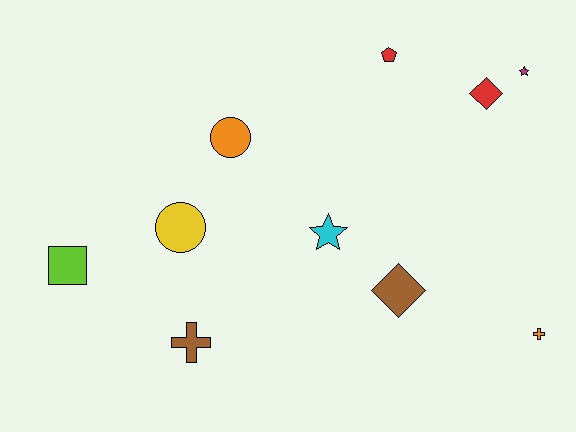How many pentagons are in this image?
There is 1 pentagon.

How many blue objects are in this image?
There are no blue objects.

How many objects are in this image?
There are 10 objects.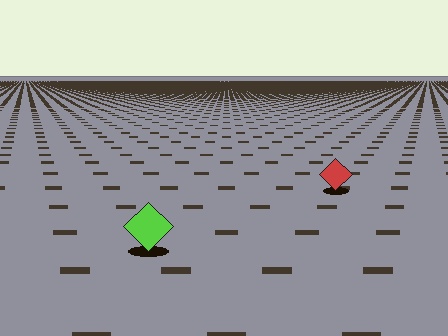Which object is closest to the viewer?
The lime diamond is closest. The texture marks near it are larger and more spread out.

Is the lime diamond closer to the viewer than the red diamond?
Yes. The lime diamond is closer — you can tell from the texture gradient: the ground texture is coarser near it.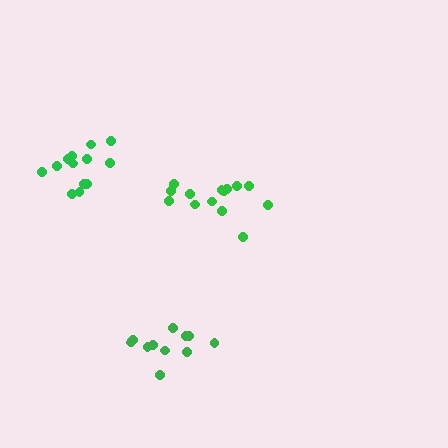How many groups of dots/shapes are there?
There are 3 groups.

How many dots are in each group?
Group 1: 13 dots, Group 2: 14 dots, Group 3: 12 dots (39 total).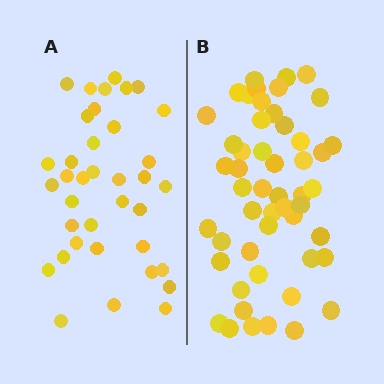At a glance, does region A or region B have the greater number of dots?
Region B (the right region) has more dots.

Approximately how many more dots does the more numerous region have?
Region B has approximately 15 more dots than region A.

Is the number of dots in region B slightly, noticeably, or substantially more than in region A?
Region B has noticeably more, but not dramatically so. The ratio is roughly 1.4 to 1.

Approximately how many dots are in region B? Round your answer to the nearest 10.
About 50 dots. (The exact count is 51, which rounds to 50.)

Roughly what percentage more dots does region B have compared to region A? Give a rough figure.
About 40% more.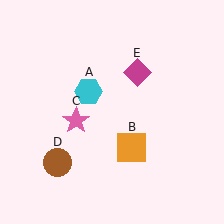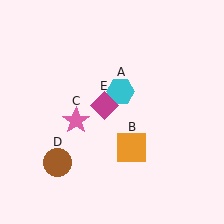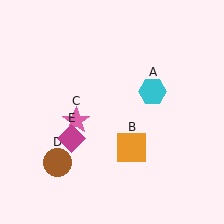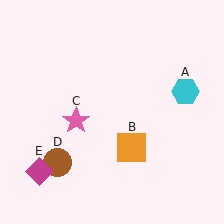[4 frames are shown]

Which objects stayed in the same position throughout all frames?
Orange square (object B) and pink star (object C) and brown circle (object D) remained stationary.